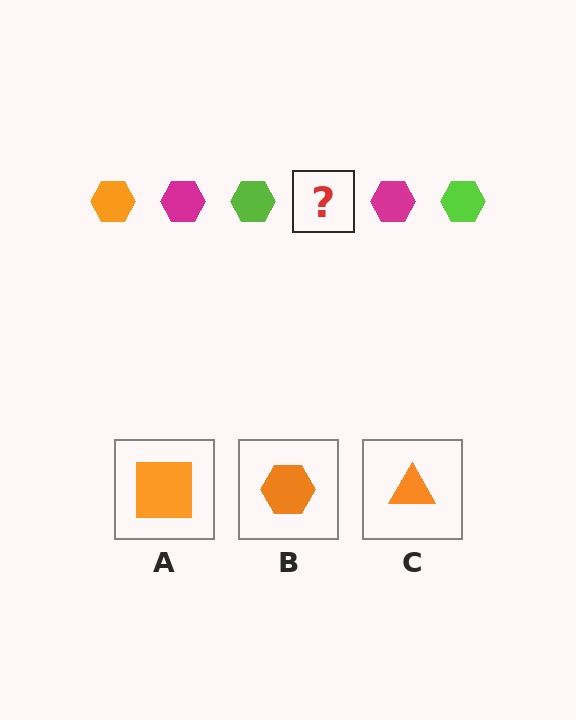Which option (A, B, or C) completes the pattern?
B.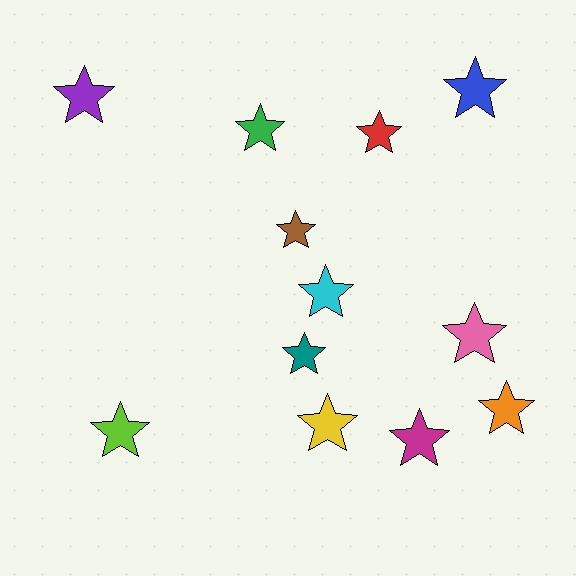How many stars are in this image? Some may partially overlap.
There are 12 stars.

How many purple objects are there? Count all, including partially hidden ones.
There is 1 purple object.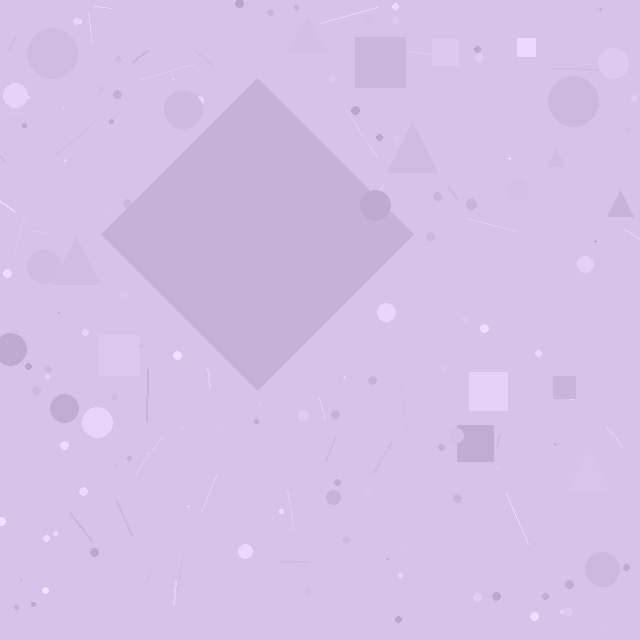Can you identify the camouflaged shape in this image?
The camouflaged shape is a diamond.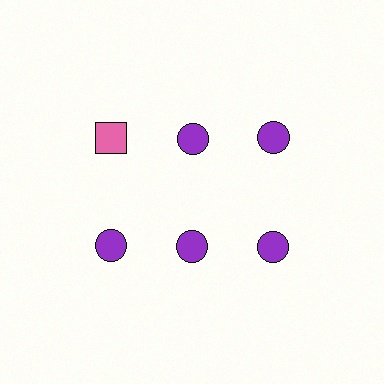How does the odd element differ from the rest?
It differs in both color (pink instead of purple) and shape (square instead of circle).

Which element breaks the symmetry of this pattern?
The pink square in the top row, leftmost column breaks the symmetry. All other shapes are purple circles.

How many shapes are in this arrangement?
There are 6 shapes arranged in a grid pattern.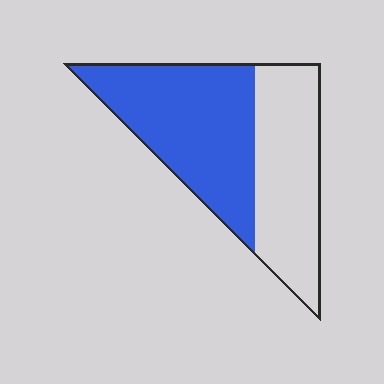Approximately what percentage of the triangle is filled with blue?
Approximately 55%.